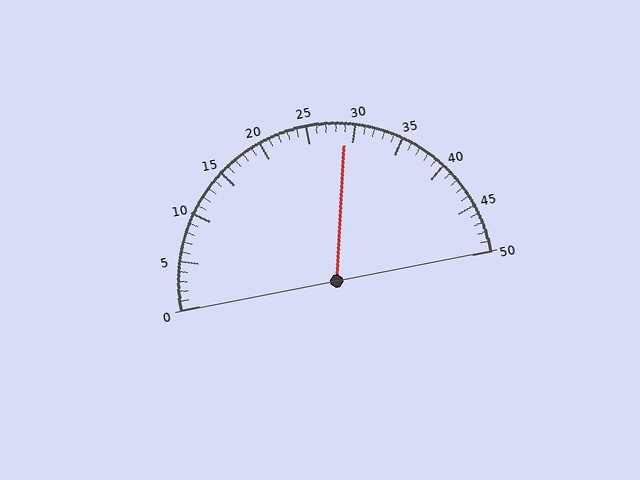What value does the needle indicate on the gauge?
The needle indicates approximately 29.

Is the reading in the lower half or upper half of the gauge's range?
The reading is in the upper half of the range (0 to 50).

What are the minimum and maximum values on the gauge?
The gauge ranges from 0 to 50.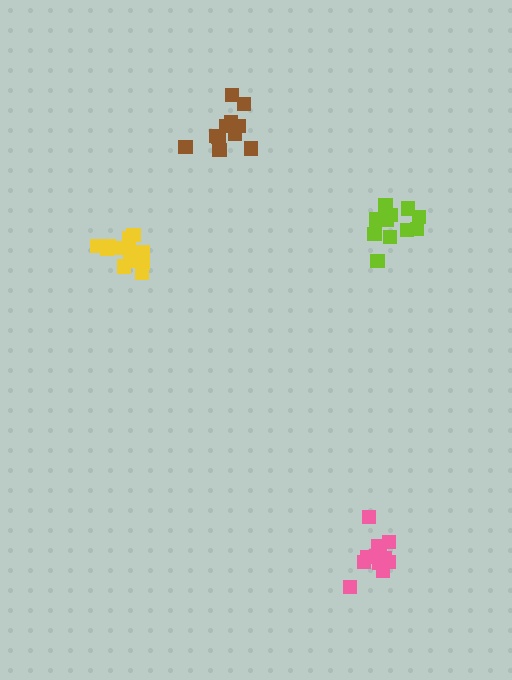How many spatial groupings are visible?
There are 4 spatial groupings.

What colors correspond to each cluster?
The clusters are colored: brown, yellow, pink, lime.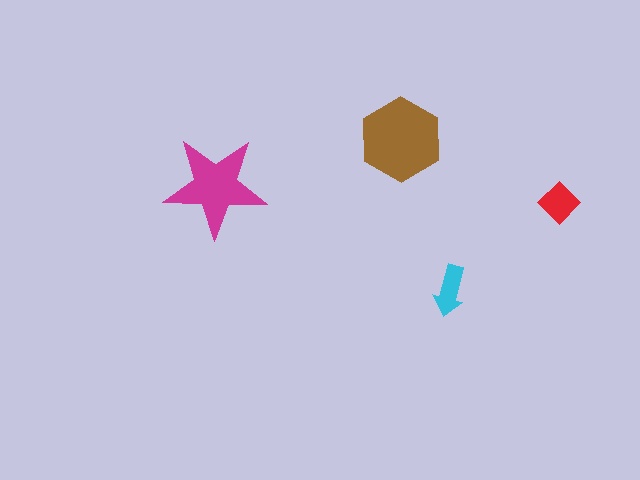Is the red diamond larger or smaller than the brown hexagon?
Smaller.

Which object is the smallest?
The cyan arrow.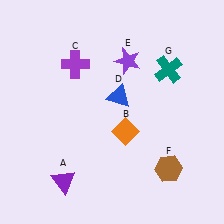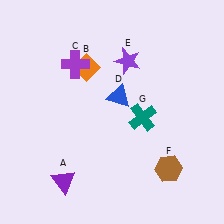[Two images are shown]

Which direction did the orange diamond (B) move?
The orange diamond (B) moved up.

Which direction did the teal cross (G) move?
The teal cross (G) moved down.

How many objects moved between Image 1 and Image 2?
2 objects moved between the two images.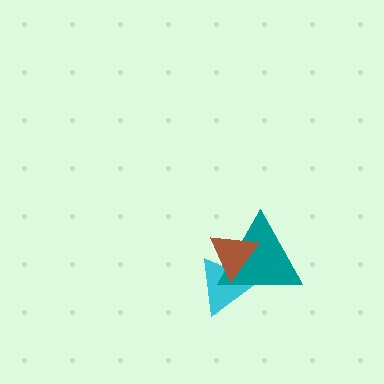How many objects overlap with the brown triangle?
2 objects overlap with the brown triangle.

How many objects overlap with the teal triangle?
2 objects overlap with the teal triangle.